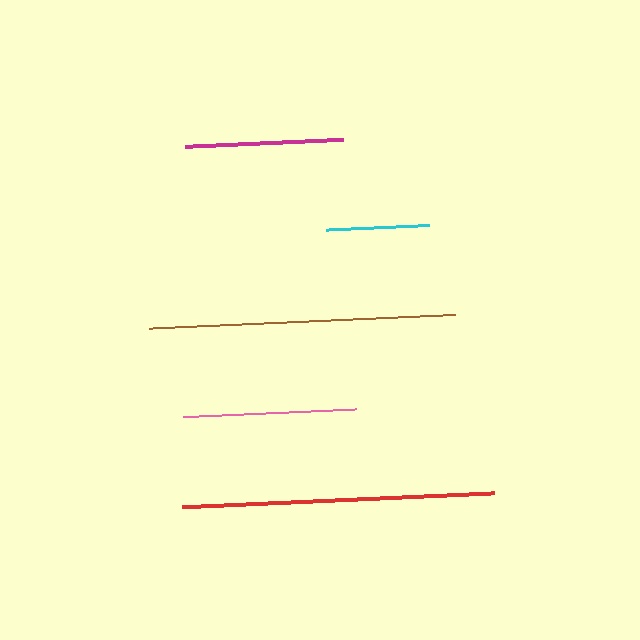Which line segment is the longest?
The red line is the longest at approximately 312 pixels.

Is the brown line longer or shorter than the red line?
The red line is longer than the brown line.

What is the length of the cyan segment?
The cyan segment is approximately 102 pixels long.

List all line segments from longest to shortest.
From longest to shortest: red, brown, pink, magenta, cyan.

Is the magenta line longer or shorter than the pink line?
The pink line is longer than the magenta line.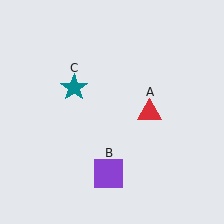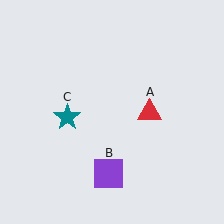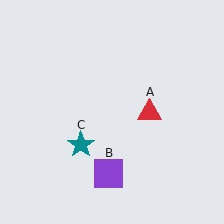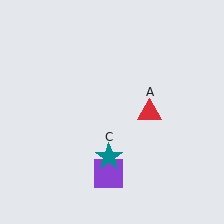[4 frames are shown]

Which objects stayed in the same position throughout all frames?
Red triangle (object A) and purple square (object B) remained stationary.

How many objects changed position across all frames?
1 object changed position: teal star (object C).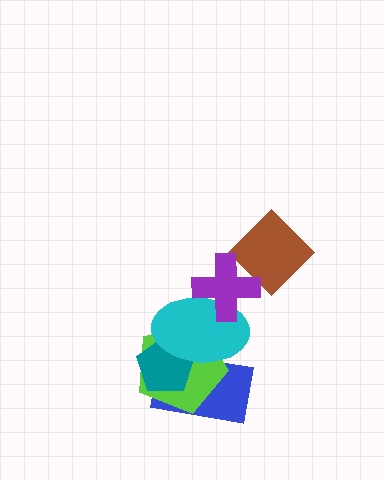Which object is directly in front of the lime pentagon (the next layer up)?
The teal pentagon is directly in front of the lime pentagon.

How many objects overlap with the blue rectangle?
3 objects overlap with the blue rectangle.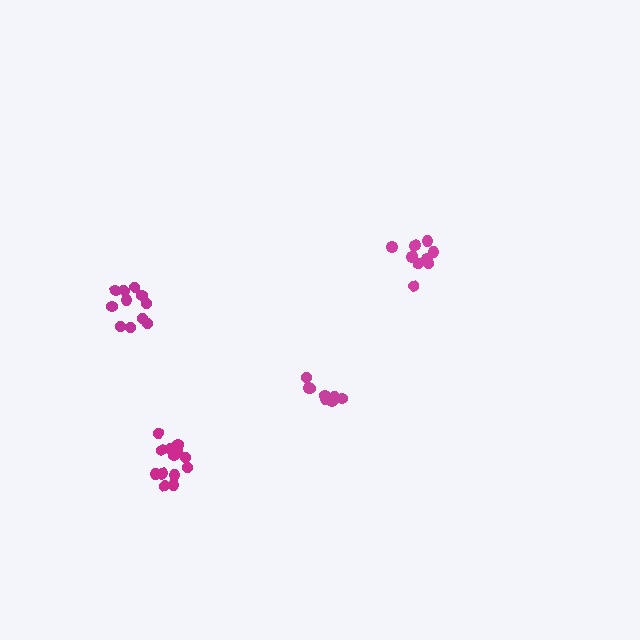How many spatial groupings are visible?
There are 4 spatial groupings.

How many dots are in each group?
Group 1: 9 dots, Group 2: 11 dots, Group 3: 13 dots, Group 4: 8 dots (41 total).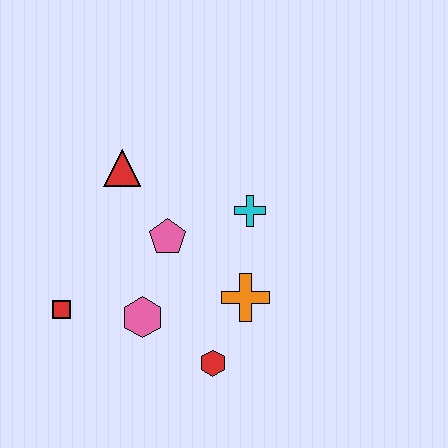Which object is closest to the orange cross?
The red hexagon is closest to the orange cross.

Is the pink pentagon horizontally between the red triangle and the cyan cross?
Yes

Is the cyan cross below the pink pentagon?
No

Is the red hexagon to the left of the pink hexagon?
No